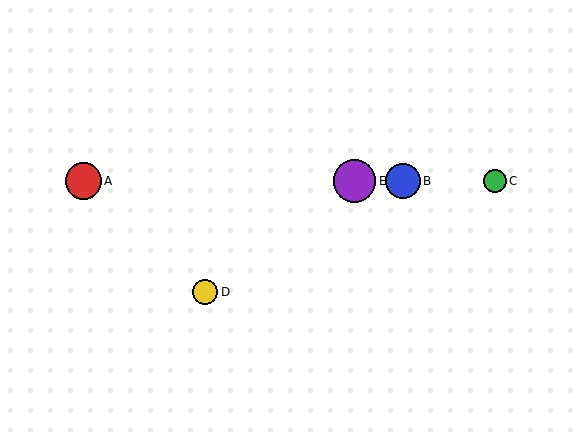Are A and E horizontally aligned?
Yes, both are at y≈181.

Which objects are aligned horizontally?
Objects A, B, C, E are aligned horizontally.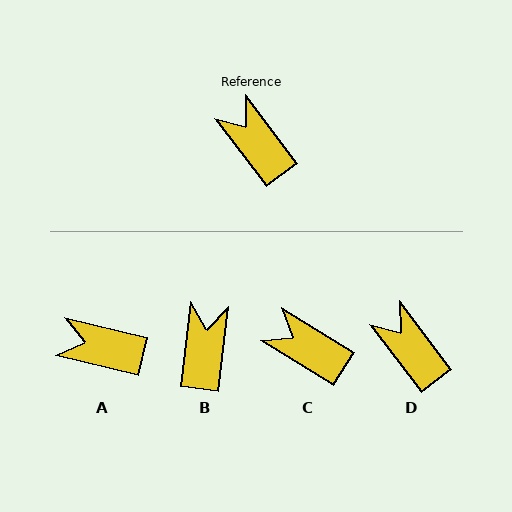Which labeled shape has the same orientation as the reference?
D.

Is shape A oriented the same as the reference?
No, it is off by about 39 degrees.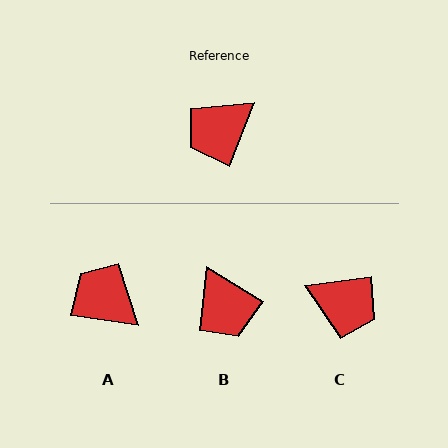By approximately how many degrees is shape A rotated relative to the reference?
Approximately 77 degrees clockwise.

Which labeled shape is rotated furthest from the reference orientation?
C, about 119 degrees away.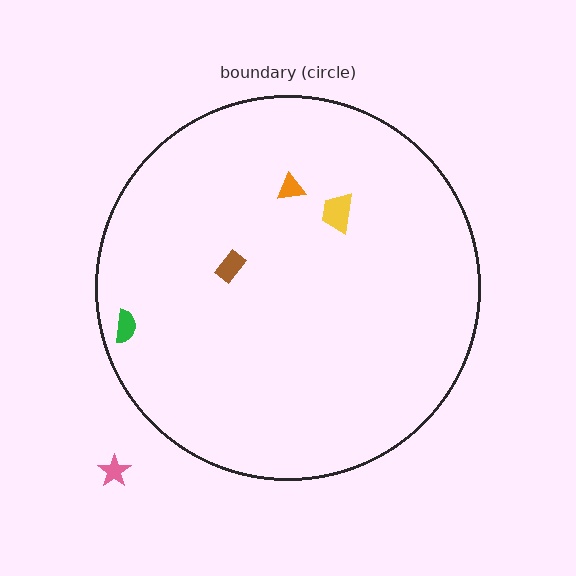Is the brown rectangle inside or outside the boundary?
Inside.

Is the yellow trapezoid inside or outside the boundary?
Inside.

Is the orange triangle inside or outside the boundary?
Inside.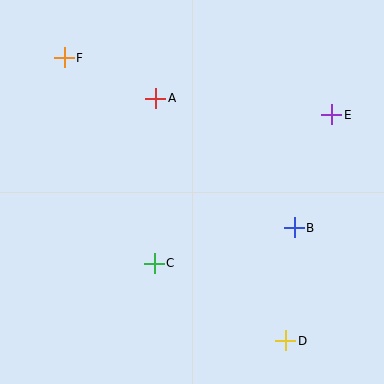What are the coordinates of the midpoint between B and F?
The midpoint between B and F is at (179, 143).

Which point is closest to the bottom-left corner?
Point C is closest to the bottom-left corner.